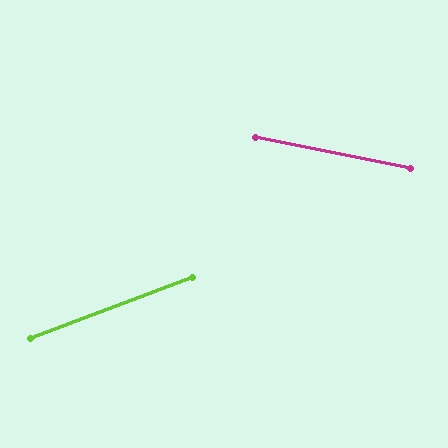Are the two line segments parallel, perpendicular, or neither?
Neither parallel nor perpendicular — they differ by about 32°.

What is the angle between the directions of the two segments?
Approximately 32 degrees.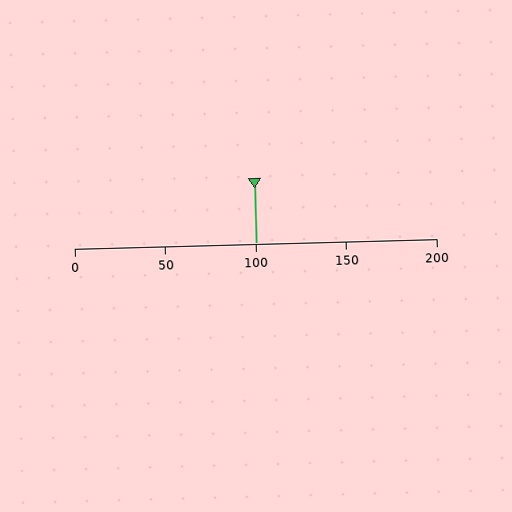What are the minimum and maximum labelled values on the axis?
The axis runs from 0 to 200.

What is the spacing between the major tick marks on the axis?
The major ticks are spaced 50 apart.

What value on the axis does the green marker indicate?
The marker indicates approximately 100.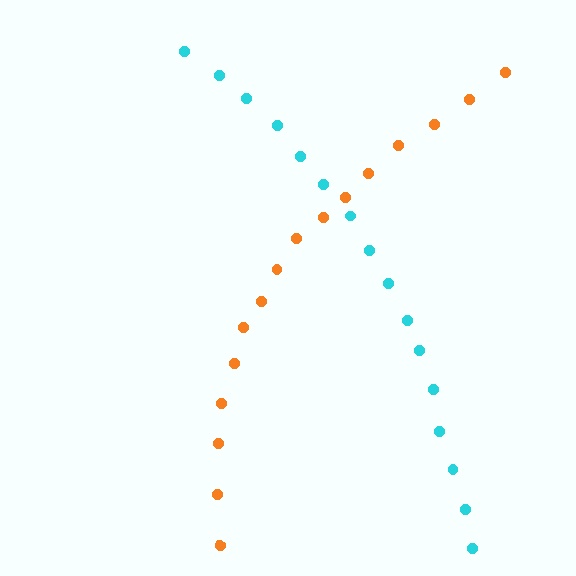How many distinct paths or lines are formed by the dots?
There are 2 distinct paths.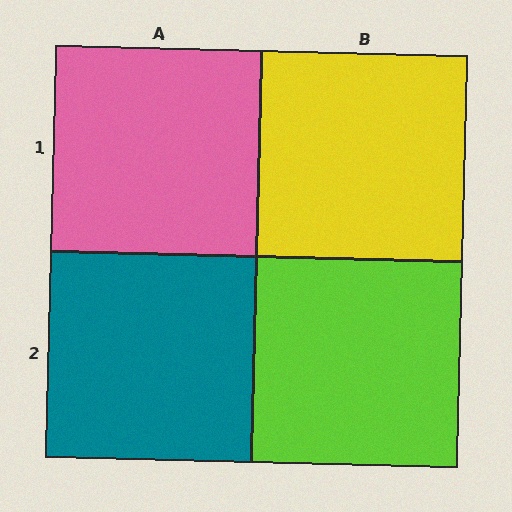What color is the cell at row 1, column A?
Pink.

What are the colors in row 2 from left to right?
Teal, lime.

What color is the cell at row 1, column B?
Yellow.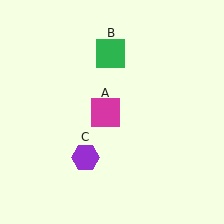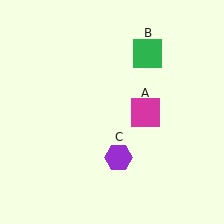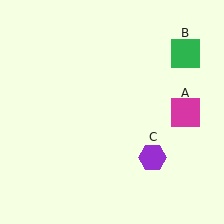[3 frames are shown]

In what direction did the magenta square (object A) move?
The magenta square (object A) moved right.